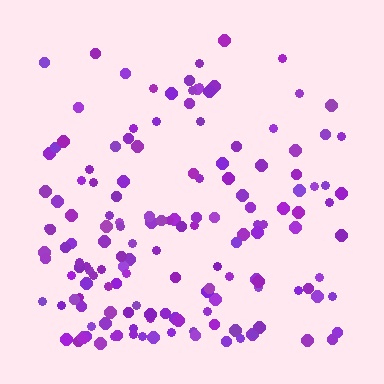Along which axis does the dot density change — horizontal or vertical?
Vertical.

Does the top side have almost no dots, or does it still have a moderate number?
Still a moderate number, just noticeably fewer than the bottom.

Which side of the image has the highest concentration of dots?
The bottom.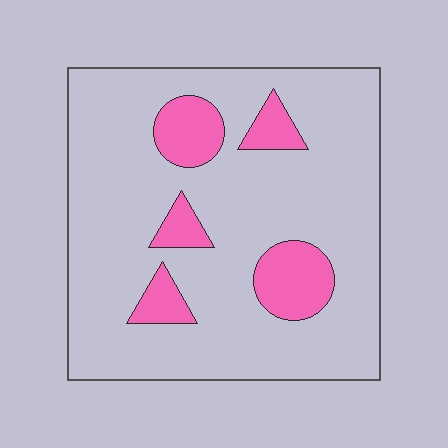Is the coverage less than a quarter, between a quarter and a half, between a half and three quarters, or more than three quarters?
Less than a quarter.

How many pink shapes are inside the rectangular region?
5.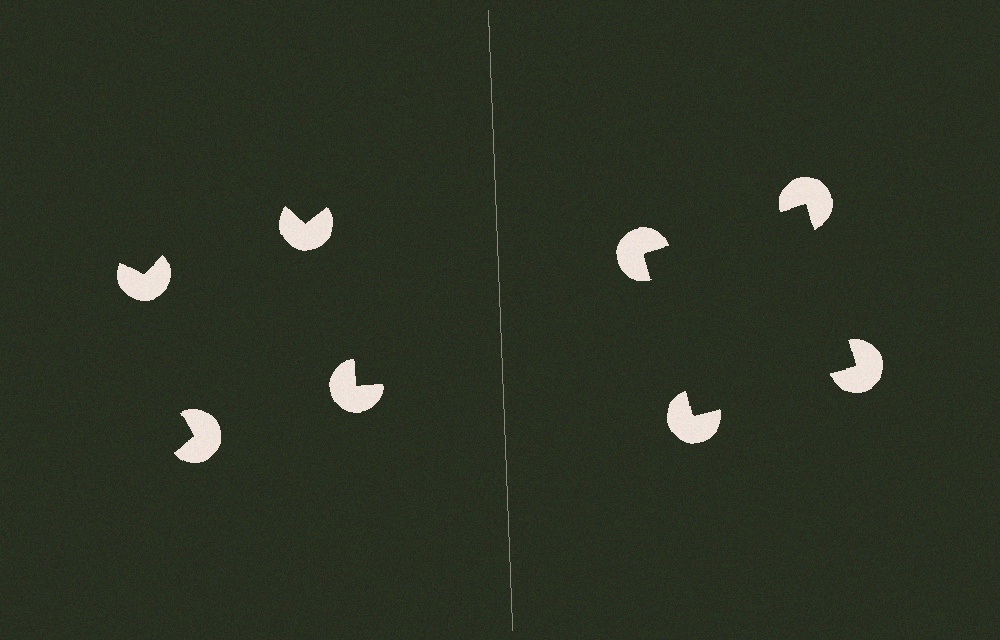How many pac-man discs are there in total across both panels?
8 — 4 on each side.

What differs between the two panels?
The pac-man discs are positioned identically on both sides; only the wedge orientations differ. On the right they align to a square; on the left they are misaligned.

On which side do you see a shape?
An illusory square appears on the right side. On the left side the wedge cuts are rotated, so no coherent shape forms.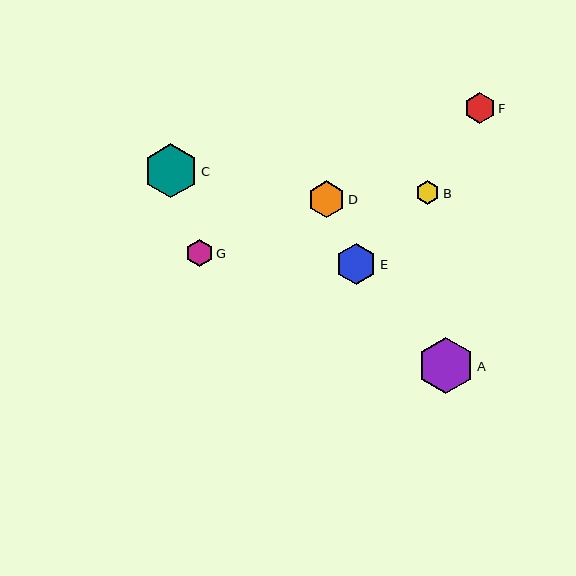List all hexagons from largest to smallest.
From largest to smallest: A, C, E, D, F, G, B.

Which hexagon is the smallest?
Hexagon B is the smallest with a size of approximately 24 pixels.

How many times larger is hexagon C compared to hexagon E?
Hexagon C is approximately 1.3 times the size of hexagon E.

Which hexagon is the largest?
Hexagon A is the largest with a size of approximately 56 pixels.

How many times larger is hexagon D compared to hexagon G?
Hexagon D is approximately 1.3 times the size of hexagon G.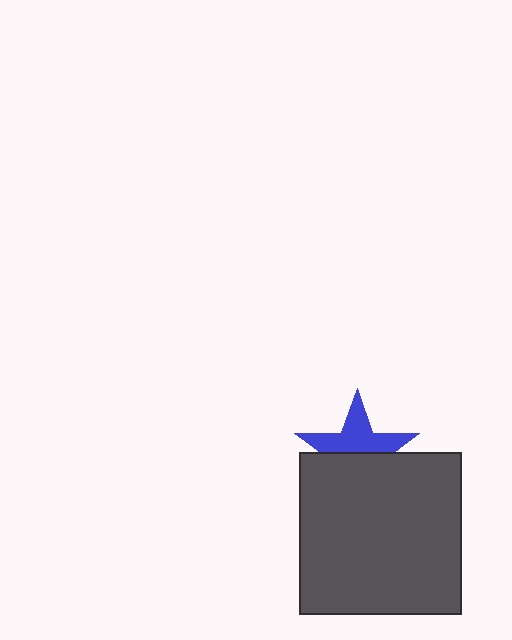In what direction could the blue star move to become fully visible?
The blue star could move up. That would shift it out from behind the dark gray square entirely.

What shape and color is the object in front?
The object in front is a dark gray square.